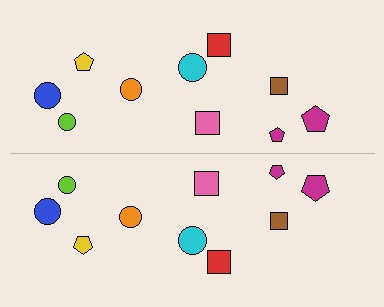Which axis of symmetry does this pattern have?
The pattern has a horizontal axis of symmetry running through the center of the image.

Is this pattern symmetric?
Yes, this pattern has bilateral (reflection) symmetry.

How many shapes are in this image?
There are 20 shapes in this image.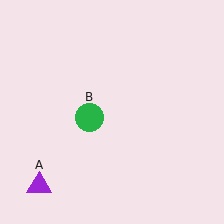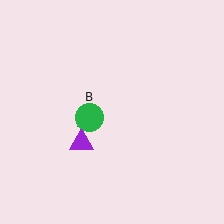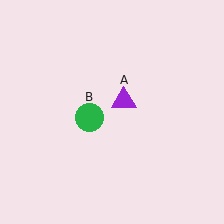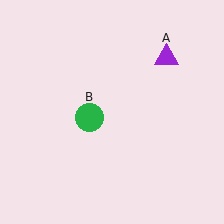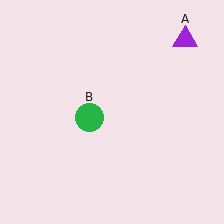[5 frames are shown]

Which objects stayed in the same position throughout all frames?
Green circle (object B) remained stationary.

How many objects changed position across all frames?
1 object changed position: purple triangle (object A).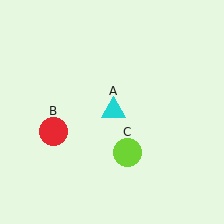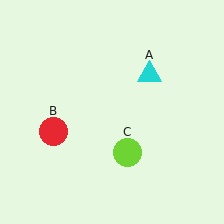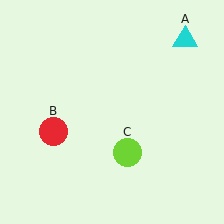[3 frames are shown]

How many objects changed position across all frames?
1 object changed position: cyan triangle (object A).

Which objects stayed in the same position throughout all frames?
Red circle (object B) and lime circle (object C) remained stationary.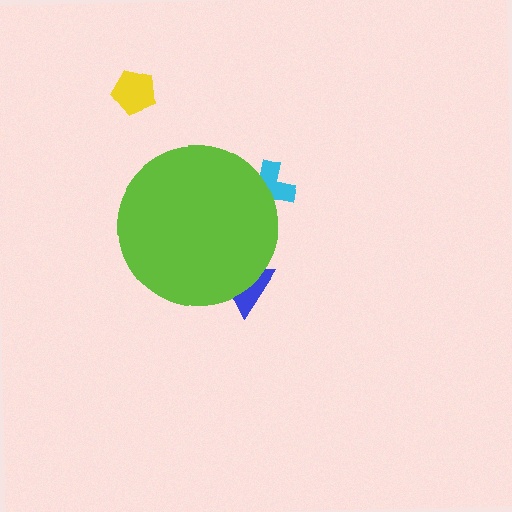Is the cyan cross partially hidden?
Yes, the cyan cross is partially hidden behind the lime circle.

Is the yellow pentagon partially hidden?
No, the yellow pentagon is fully visible.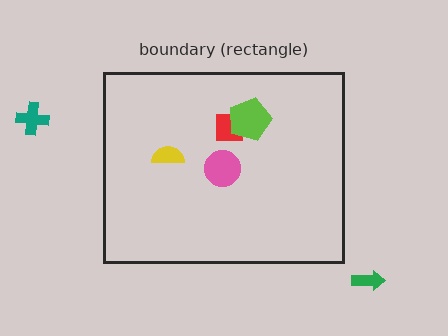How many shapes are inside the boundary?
4 inside, 2 outside.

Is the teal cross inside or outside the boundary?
Outside.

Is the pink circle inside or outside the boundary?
Inside.